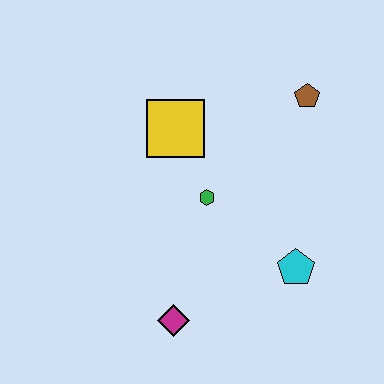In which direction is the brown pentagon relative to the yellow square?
The brown pentagon is to the right of the yellow square.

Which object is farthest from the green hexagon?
The brown pentagon is farthest from the green hexagon.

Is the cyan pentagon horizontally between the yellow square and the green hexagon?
No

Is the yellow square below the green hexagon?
No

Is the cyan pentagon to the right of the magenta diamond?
Yes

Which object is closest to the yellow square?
The green hexagon is closest to the yellow square.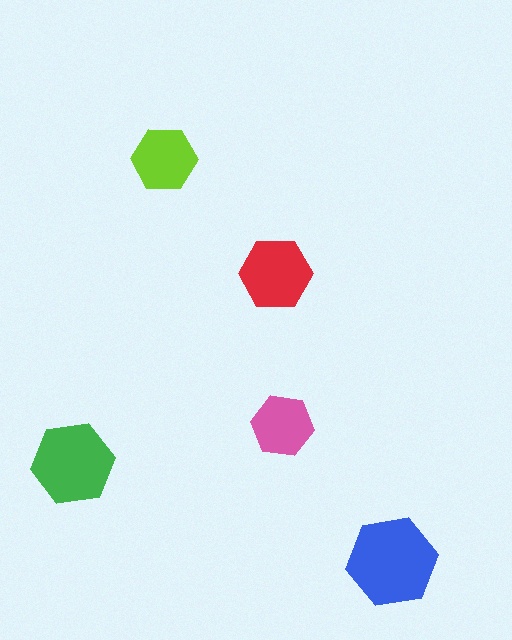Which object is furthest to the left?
The green hexagon is leftmost.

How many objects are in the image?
There are 5 objects in the image.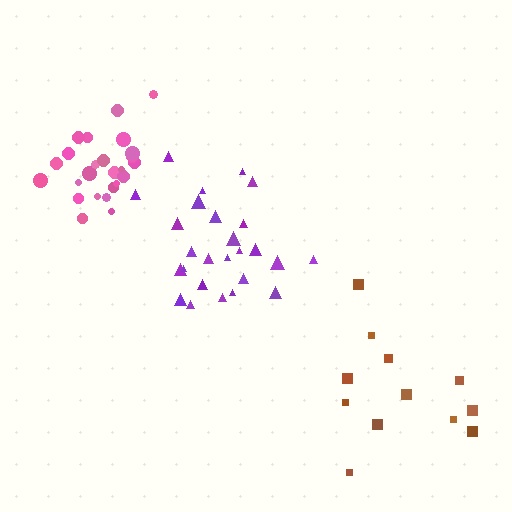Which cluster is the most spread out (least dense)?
Brown.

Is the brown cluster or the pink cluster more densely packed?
Pink.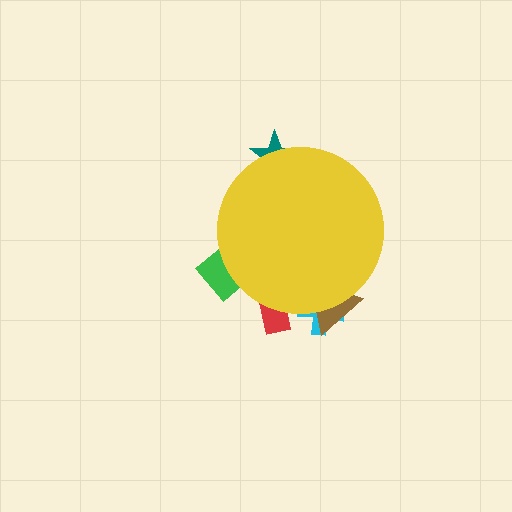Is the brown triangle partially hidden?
Yes, the brown triangle is partially hidden behind the yellow circle.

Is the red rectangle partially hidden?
Yes, the red rectangle is partially hidden behind the yellow circle.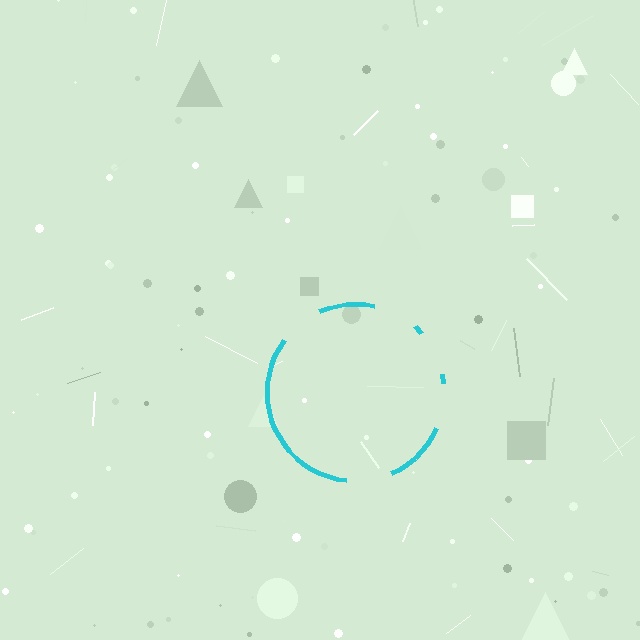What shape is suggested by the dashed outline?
The dashed outline suggests a circle.